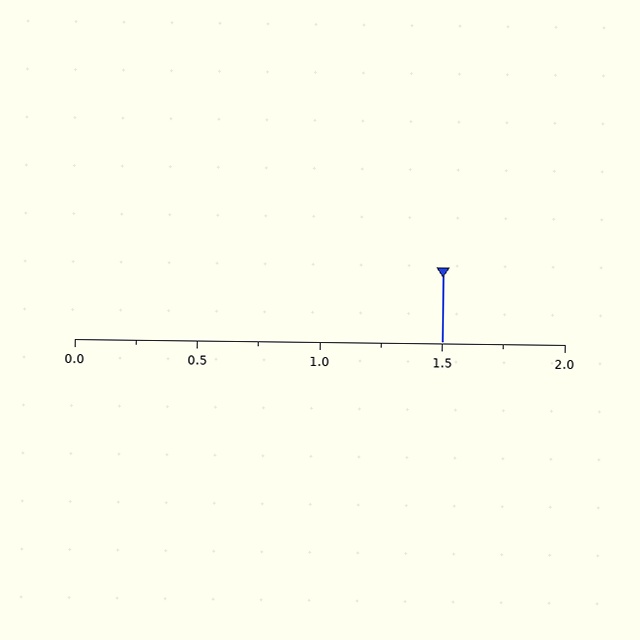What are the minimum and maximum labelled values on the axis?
The axis runs from 0.0 to 2.0.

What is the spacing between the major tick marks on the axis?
The major ticks are spaced 0.5 apart.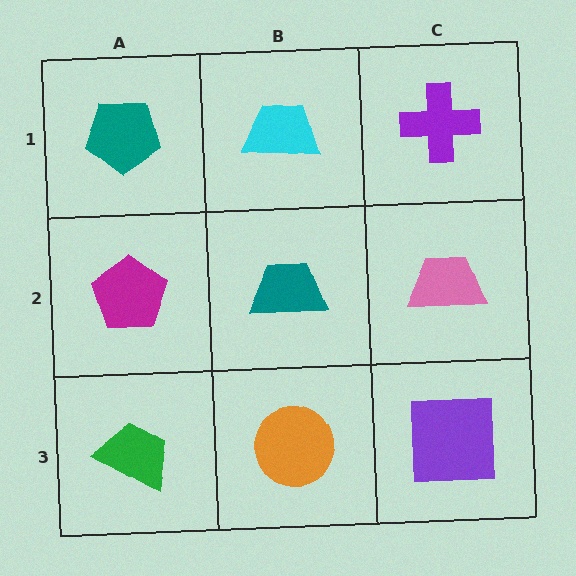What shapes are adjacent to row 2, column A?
A teal pentagon (row 1, column A), a green trapezoid (row 3, column A), a teal trapezoid (row 2, column B).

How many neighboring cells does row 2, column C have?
3.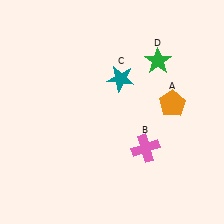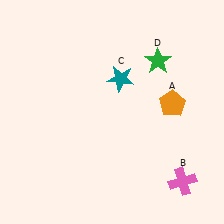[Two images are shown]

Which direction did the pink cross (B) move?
The pink cross (B) moved right.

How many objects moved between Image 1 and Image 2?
1 object moved between the two images.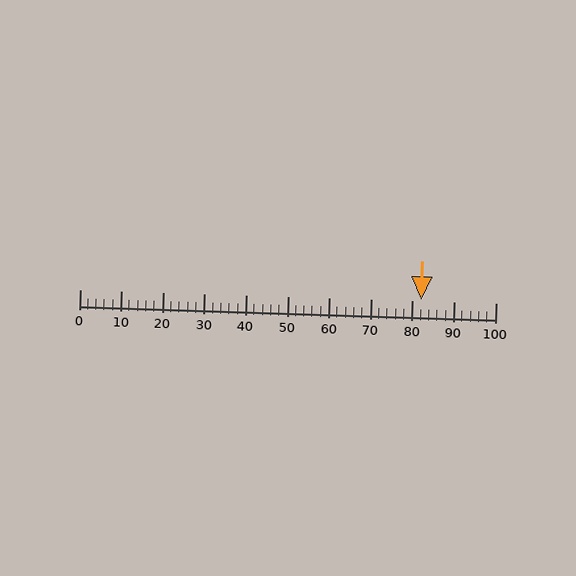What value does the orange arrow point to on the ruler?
The orange arrow points to approximately 82.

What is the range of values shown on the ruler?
The ruler shows values from 0 to 100.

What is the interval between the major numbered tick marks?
The major tick marks are spaced 10 units apart.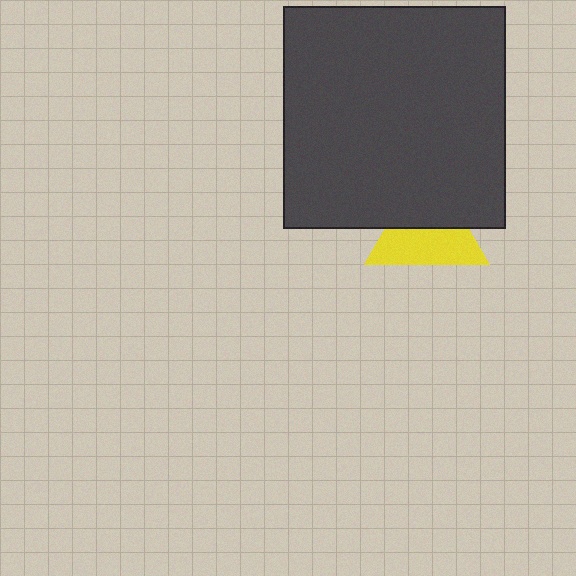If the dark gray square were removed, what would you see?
You would see the complete yellow triangle.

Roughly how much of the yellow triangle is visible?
About half of it is visible (roughly 55%).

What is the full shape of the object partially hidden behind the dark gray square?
The partially hidden object is a yellow triangle.